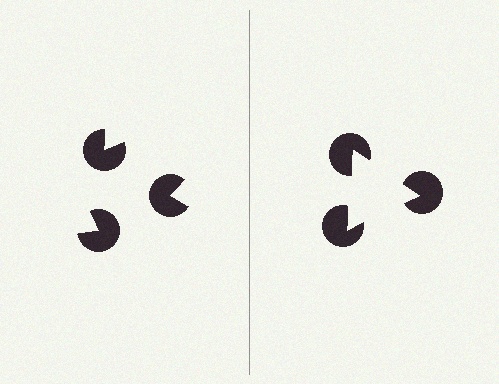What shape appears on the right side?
An illusory triangle.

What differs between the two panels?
The pac-man discs are positioned identically on both sides; only the wedge orientations differ. On the right they align to a triangle; on the left they are misaligned.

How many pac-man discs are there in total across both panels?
6 — 3 on each side.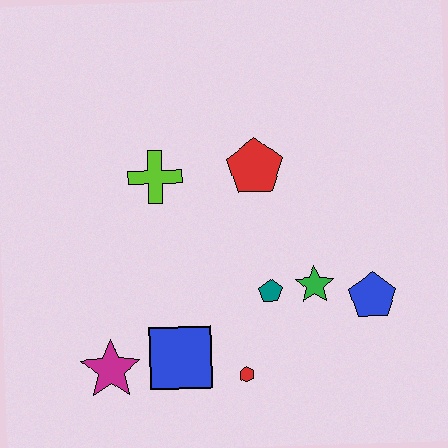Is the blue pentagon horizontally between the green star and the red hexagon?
No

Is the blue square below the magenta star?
No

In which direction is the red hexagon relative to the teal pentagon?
The red hexagon is below the teal pentagon.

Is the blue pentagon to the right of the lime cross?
Yes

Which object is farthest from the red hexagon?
The lime cross is farthest from the red hexagon.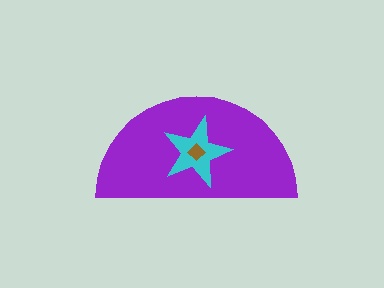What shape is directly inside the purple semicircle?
The cyan star.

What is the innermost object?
The brown diamond.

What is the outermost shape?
The purple semicircle.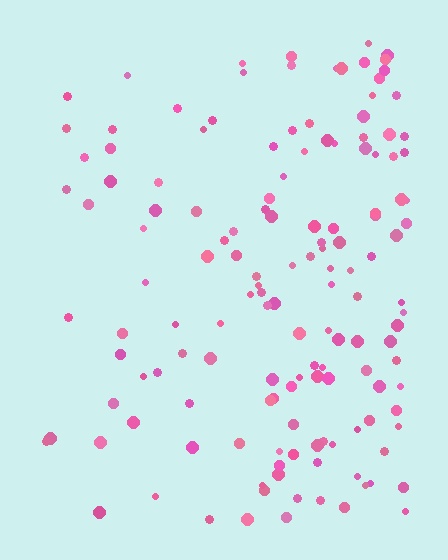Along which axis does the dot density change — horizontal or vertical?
Horizontal.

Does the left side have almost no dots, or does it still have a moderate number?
Still a moderate number, just noticeably fewer than the right.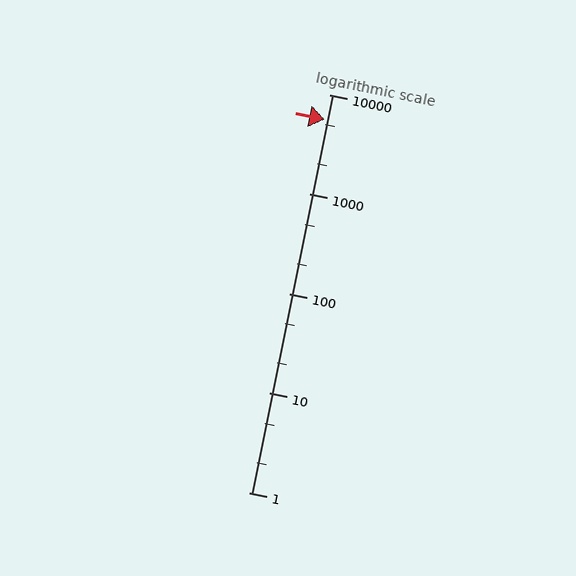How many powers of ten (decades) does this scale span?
The scale spans 4 decades, from 1 to 10000.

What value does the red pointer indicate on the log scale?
The pointer indicates approximately 5600.